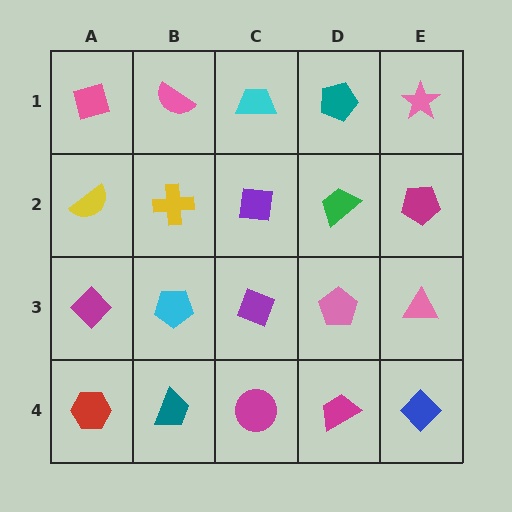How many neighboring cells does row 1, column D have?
3.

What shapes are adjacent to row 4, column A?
A magenta diamond (row 3, column A), a teal trapezoid (row 4, column B).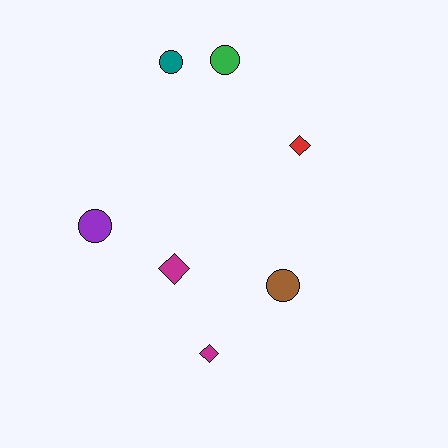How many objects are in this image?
There are 7 objects.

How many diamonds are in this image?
There are 3 diamonds.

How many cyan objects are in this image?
There are no cyan objects.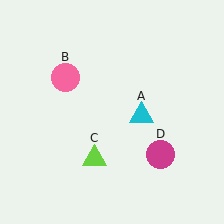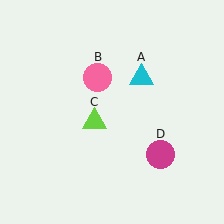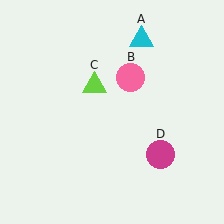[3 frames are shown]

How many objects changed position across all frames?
3 objects changed position: cyan triangle (object A), pink circle (object B), lime triangle (object C).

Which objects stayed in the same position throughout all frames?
Magenta circle (object D) remained stationary.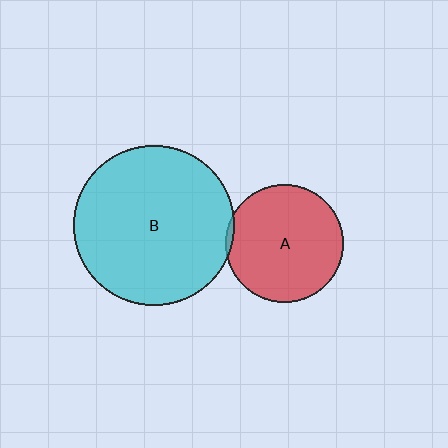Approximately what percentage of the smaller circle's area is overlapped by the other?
Approximately 5%.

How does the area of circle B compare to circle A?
Approximately 1.9 times.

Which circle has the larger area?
Circle B (cyan).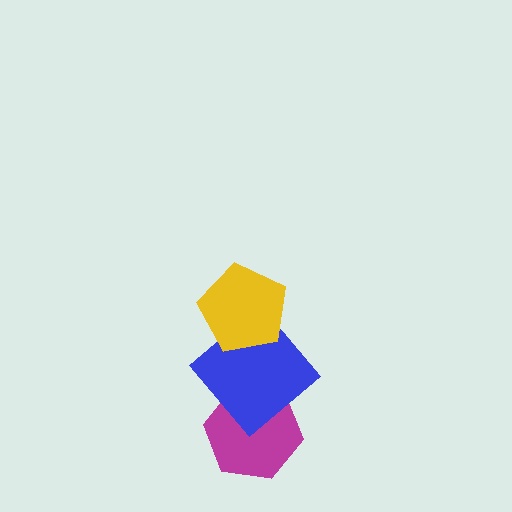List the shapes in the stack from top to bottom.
From top to bottom: the yellow pentagon, the blue diamond, the magenta hexagon.